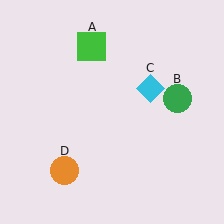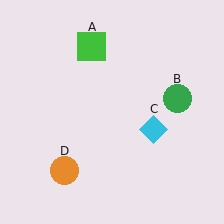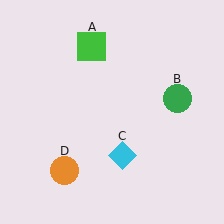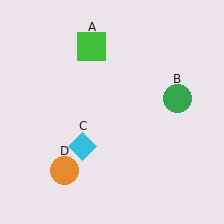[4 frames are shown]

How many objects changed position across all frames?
1 object changed position: cyan diamond (object C).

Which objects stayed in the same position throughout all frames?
Green square (object A) and green circle (object B) and orange circle (object D) remained stationary.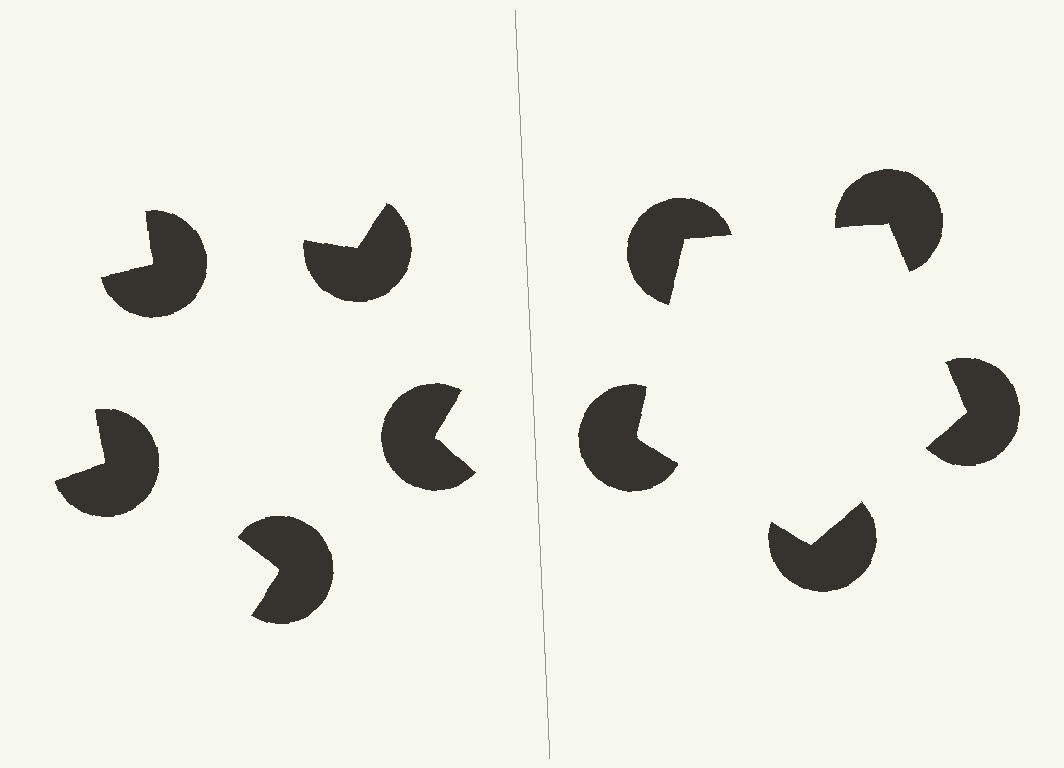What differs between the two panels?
The pac-man discs are positioned identically on both sides; only the wedge orientations differ. On the right they align to a pentagon; on the left they are misaligned.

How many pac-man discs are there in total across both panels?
10 — 5 on each side.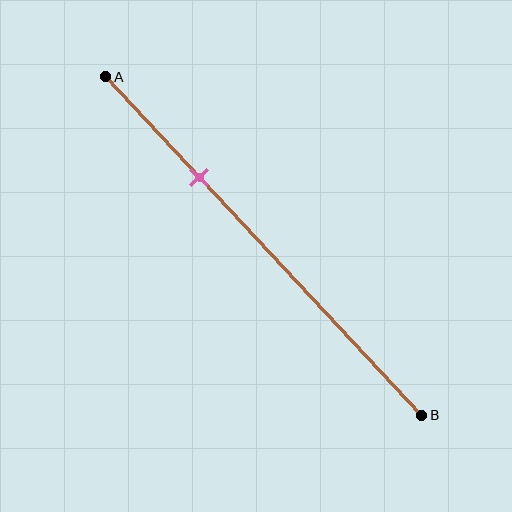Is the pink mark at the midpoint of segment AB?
No, the mark is at about 30% from A, not at the 50% midpoint.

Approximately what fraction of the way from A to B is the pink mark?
The pink mark is approximately 30% of the way from A to B.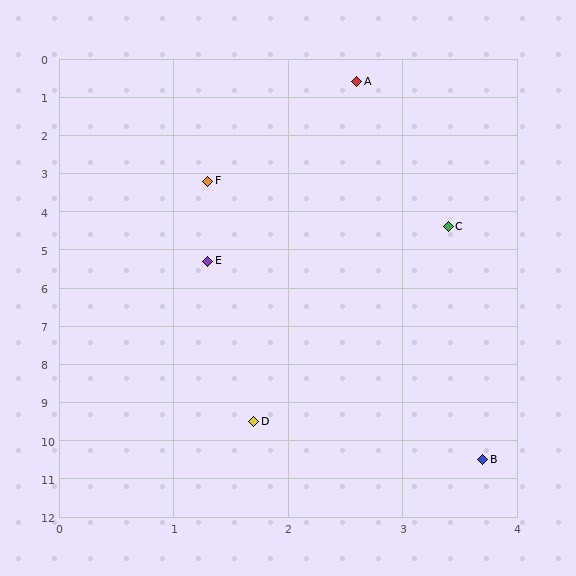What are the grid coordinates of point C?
Point C is at approximately (3.4, 4.4).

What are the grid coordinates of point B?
Point B is at approximately (3.7, 10.5).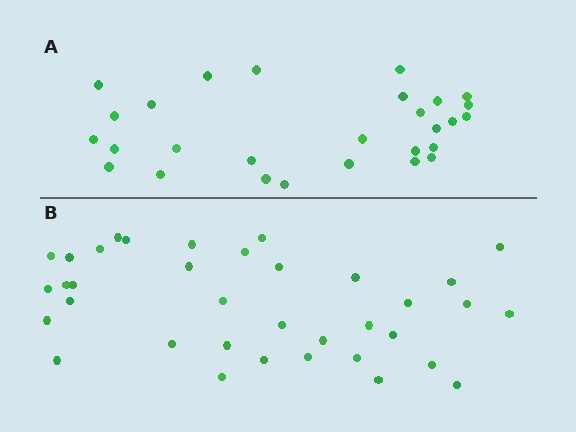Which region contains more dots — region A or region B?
Region B (the bottom region) has more dots.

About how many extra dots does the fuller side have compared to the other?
Region B has roughly 8 or so more dots than region A.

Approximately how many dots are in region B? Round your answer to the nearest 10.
About 40 dots. (The exact count is 36, which rounds to 40.)